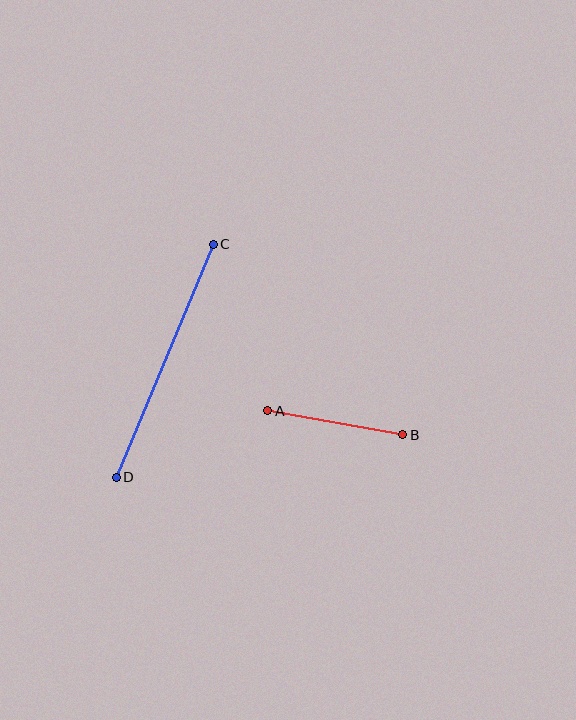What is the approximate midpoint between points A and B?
The midpoint is at approximately (335, 423) pixels.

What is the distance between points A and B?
The distance is approximately 137 pixels.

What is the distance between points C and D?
The distance is approximately 253 pixels.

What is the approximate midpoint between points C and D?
The midpoint is at approximately (165, 361) pixels.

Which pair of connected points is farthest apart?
Points C and D are farthest apart.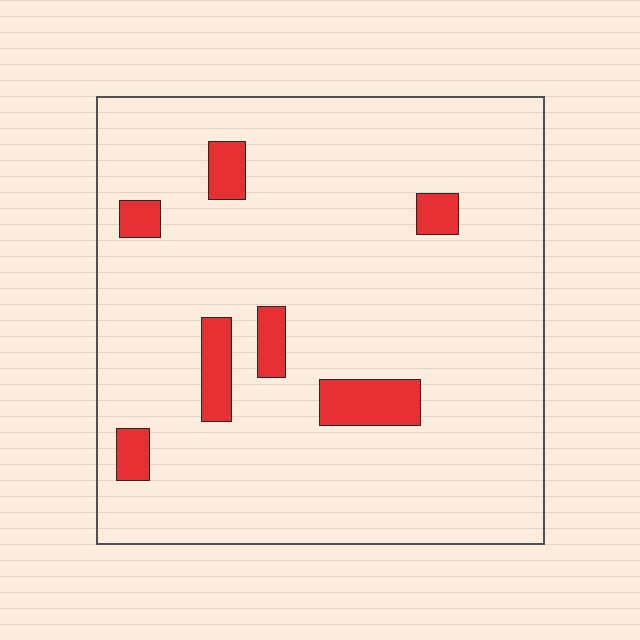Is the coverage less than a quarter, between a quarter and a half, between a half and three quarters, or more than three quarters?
Less than a quarter.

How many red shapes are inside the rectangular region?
7.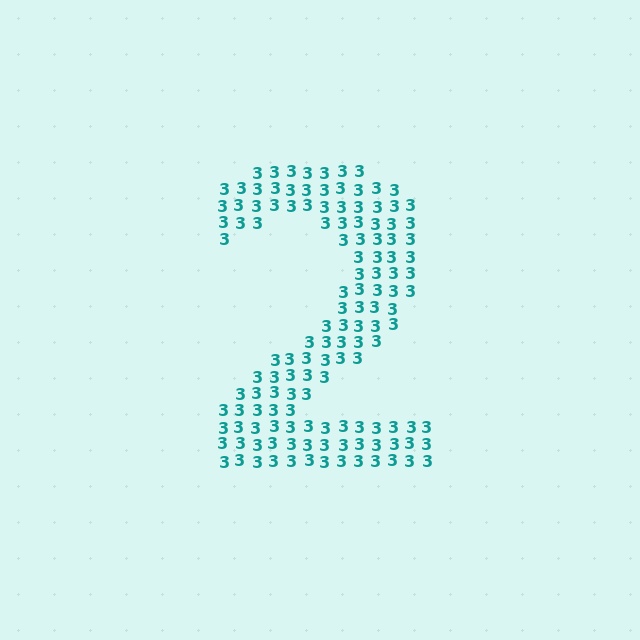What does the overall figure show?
The overall figure shows the digit 2.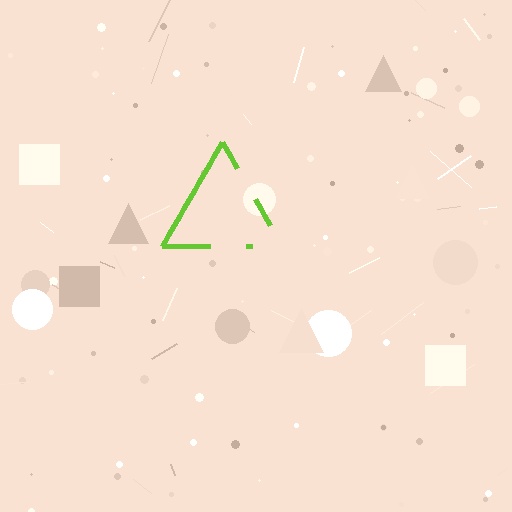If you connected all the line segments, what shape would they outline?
They would outline a triangle.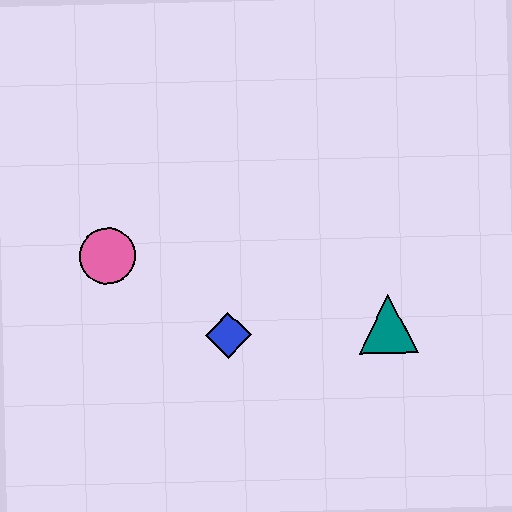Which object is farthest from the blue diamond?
The teal triangle is farthest from the blue diamond.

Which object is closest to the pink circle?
The blue diamond is closest to the pink circle.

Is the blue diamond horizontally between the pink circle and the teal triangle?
Yes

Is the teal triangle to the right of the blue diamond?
Yes